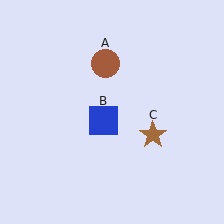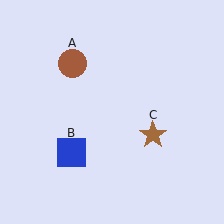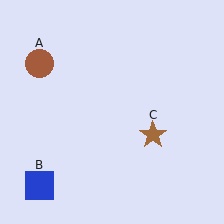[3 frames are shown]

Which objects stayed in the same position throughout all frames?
Brown star (object C) remained stationary.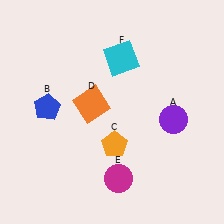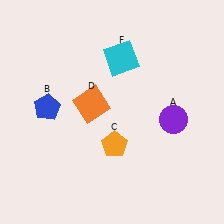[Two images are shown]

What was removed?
The magenta circle (E) was removed in Image 2.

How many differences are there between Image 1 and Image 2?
There is 1 difference between the two images.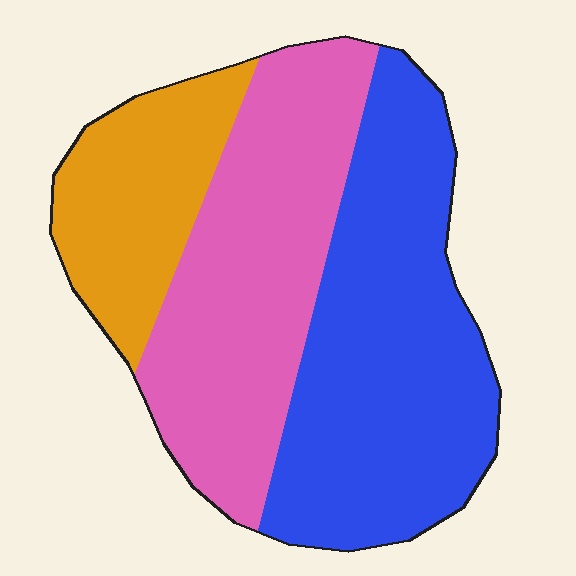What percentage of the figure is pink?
Pink covers about 35% of the figure.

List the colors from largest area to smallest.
From largest to smallest: blue, pink, orange.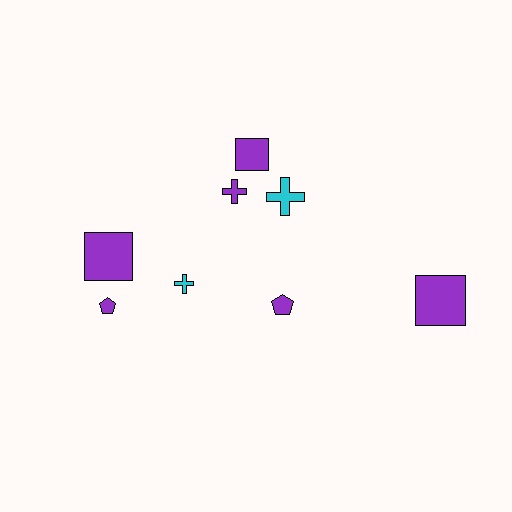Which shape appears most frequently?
Cross, with 3 objects.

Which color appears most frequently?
Purple, with 6 objects.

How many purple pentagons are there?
There are 2 purple pentagons.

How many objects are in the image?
There are 8 objects.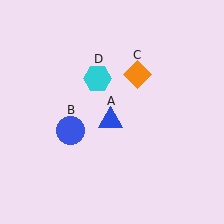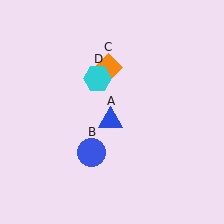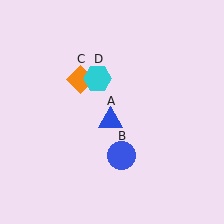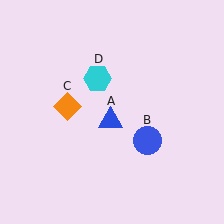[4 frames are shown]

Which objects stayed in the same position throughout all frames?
Blue triangle (object A) and cyan hexagon (object D) remained stationary.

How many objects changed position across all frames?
2 objects changed position: blue circle (object B), orange diamond (object C).